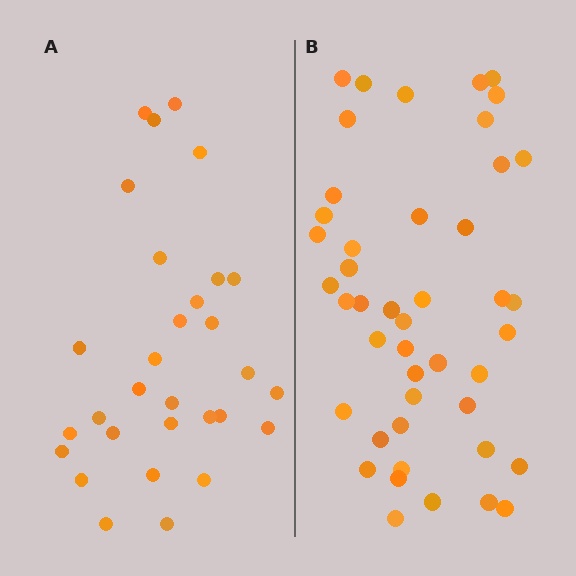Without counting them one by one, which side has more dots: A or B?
Region B (the right region) has more dots.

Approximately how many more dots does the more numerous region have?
Region B has approximately 15 more dots than region A.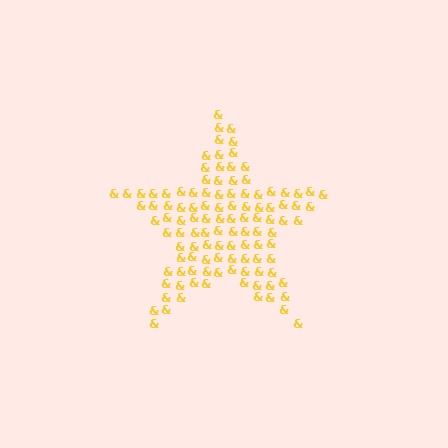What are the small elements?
The small elements are ampersands.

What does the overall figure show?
The overall figure shows a star.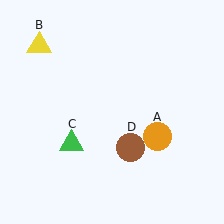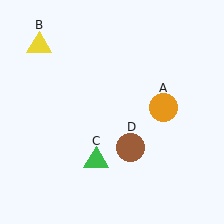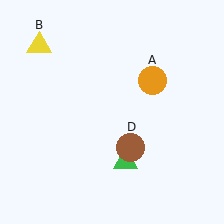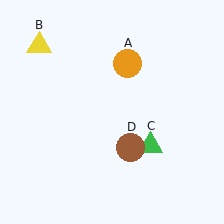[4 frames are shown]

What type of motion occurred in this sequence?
The orange circle (object A), green triangle (object C) rotated counterclockwise around the center of the scene.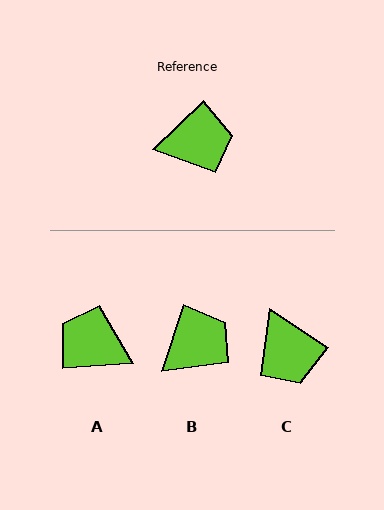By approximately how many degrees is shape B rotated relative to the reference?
Approximately 28 degrees counter-clockwise.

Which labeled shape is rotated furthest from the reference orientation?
A, about 141 degrees away.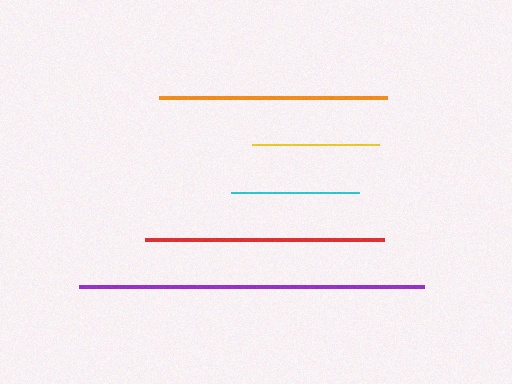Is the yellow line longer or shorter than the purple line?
The purple line is longer than the yellow line.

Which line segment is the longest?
The purple line is the longest at approximately 345 pixels.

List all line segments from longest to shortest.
From longest to shortest: purple, red, orange, cyan, yellow.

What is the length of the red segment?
The red segment is approximately 238 pixels long.